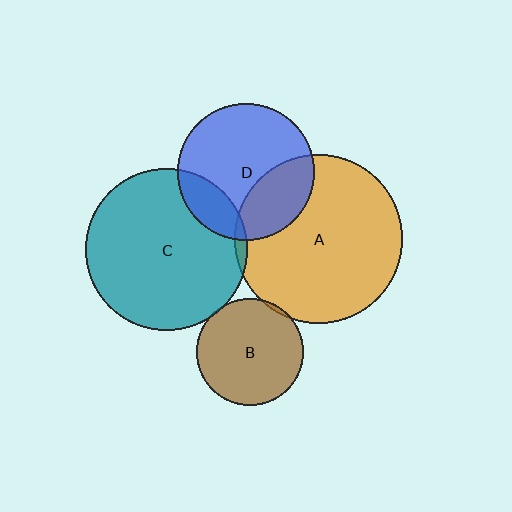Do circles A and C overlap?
Yes.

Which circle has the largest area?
Circle A (orange).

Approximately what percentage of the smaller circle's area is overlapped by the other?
Approximately 5%.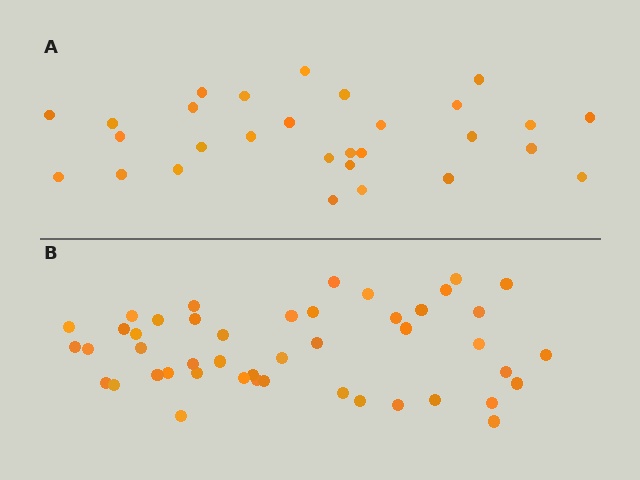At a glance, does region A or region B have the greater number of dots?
Region B (the bottom region) has more dots.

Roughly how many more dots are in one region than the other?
Region B has approximately 15 more dots than region A.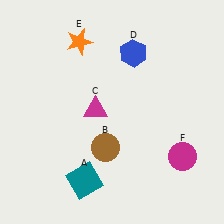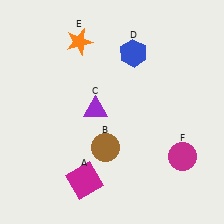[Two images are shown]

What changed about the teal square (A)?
In Image 1, A is teal. In Image 2, it changed to magenta.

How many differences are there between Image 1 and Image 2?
There are 2 differences between the two images.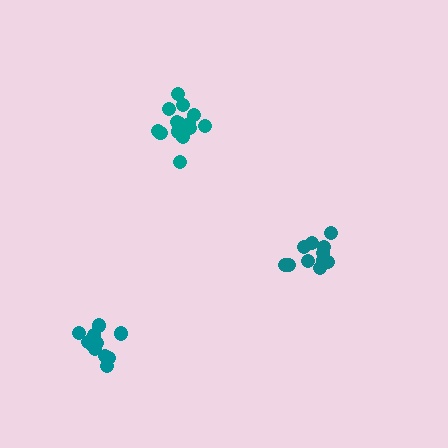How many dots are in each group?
Group 1: 11 dots, Group 2: 15 dots, Group 3: 11 dots (37 total).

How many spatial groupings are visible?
There are 3 spatial groupings.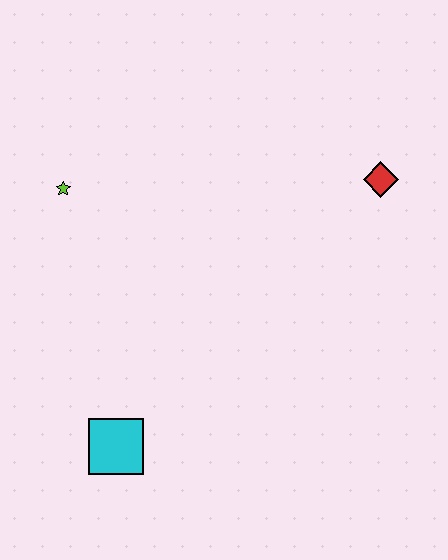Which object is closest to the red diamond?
The lime star is closest to the red diamond.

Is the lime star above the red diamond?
No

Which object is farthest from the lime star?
The red diamond is farthest from the lime star.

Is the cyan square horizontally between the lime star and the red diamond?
Yes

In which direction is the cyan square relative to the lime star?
The cyan square is below the lime star.